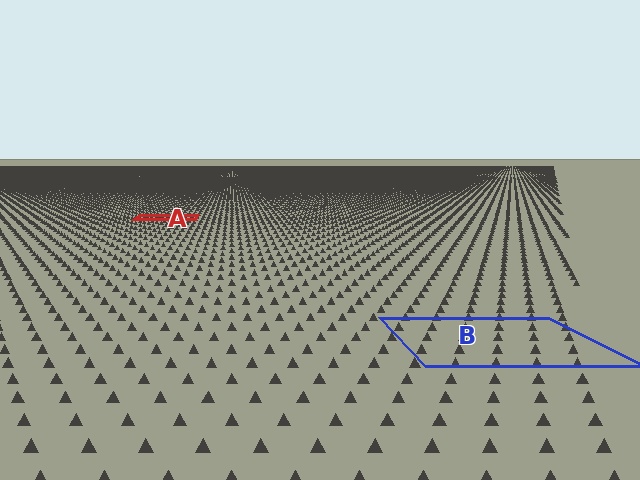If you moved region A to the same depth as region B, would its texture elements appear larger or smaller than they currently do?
They would appear larger. At a closer depth, the same texture elements are projected at a bigger on-screen size.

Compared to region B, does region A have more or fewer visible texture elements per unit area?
Region A has more texture elements per unit area — they are packed more densely because it is farther away.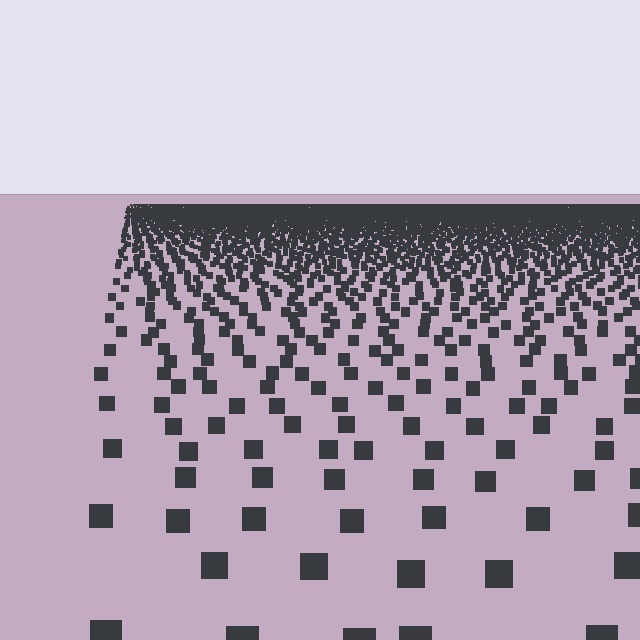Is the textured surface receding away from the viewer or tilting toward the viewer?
The surface is receding away from the viewer. Texture elements get smaller and denser toward the top.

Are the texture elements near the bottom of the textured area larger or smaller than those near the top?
Larger. Near the bottom, elements are closer to the viewer and appear at a bigger on-screen size.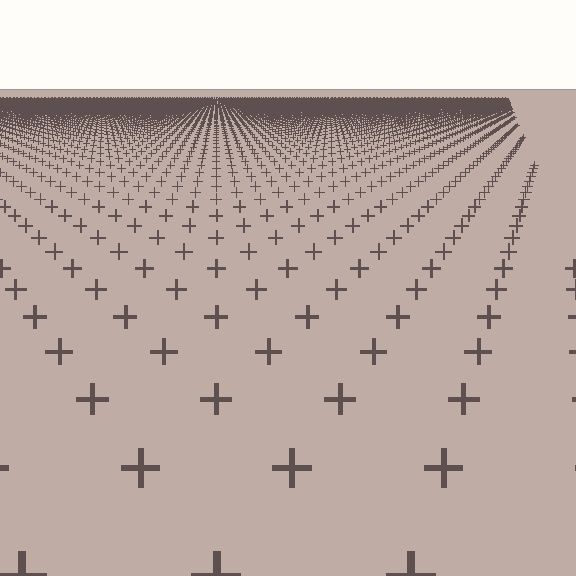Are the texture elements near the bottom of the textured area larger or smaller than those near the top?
Larger. Near the bottom, elements are closer to the viewer and appear at a bigger on-screen size.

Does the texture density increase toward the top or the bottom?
Density increases toward the top.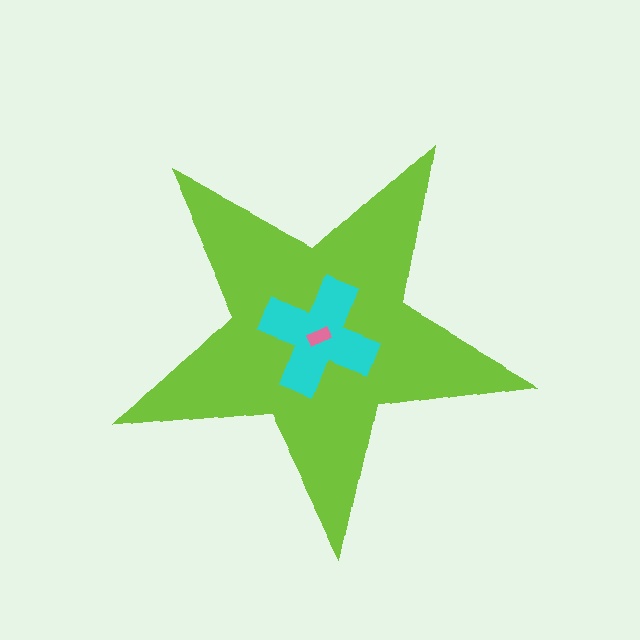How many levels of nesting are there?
3.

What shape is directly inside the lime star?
The cyan cross.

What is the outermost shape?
The lime star.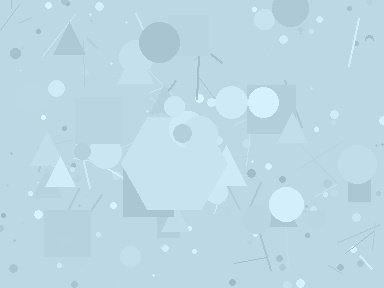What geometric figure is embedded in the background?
A hexagon is embedded in the background.